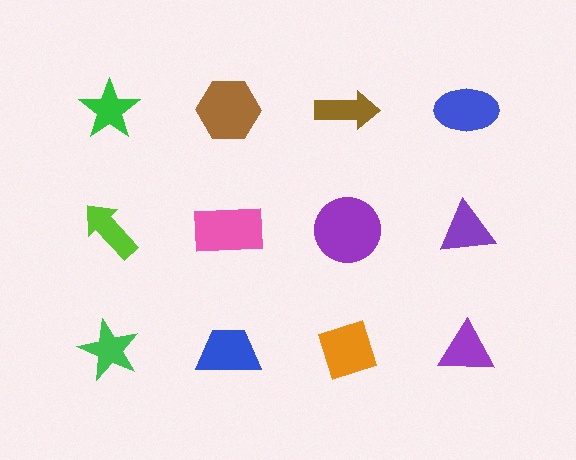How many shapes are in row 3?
4 shapes.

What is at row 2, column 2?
A pink rectangle.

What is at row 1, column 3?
A brown arrow.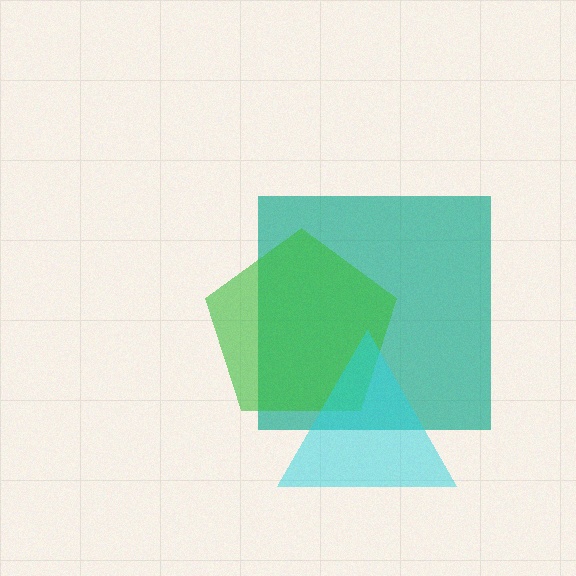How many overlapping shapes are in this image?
There are 3 overlapping shapes in the image.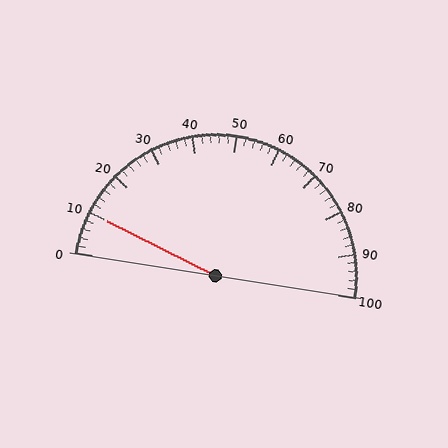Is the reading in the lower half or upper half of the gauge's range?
The reading is in the lower half of the range (0 to 100).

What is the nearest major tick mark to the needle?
The nearest major tick mark is 10.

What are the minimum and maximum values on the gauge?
The gauge ranges from 0 to 100.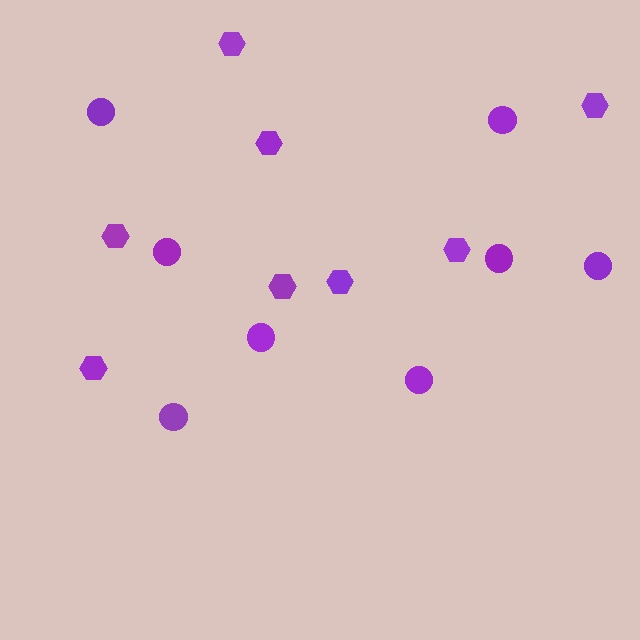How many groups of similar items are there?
There are 2 groups: one group of circles (8) and one group of hexagons (8).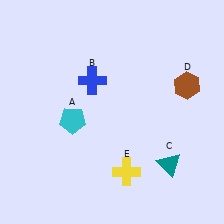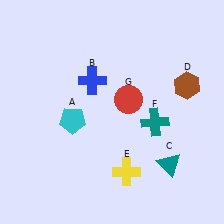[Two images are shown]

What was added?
A teal cross (F), a red circle (G) were added in Image 2.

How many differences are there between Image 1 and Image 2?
There are 2 differences between the two images.